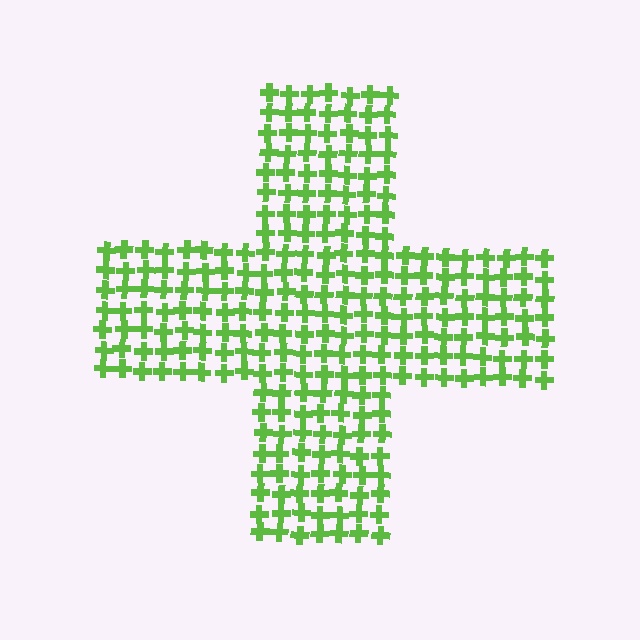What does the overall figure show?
The overall figure shows a cross.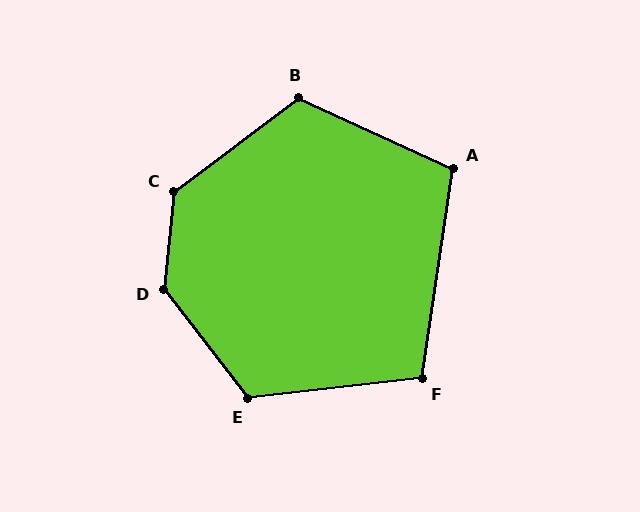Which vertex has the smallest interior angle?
F, at approximately 105 degrees.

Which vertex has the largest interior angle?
D, at approximately 136 degrees.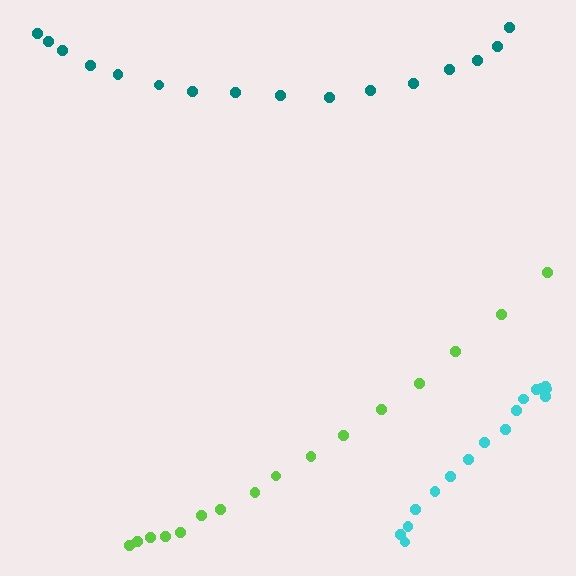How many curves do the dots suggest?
There are 3 distinct paths.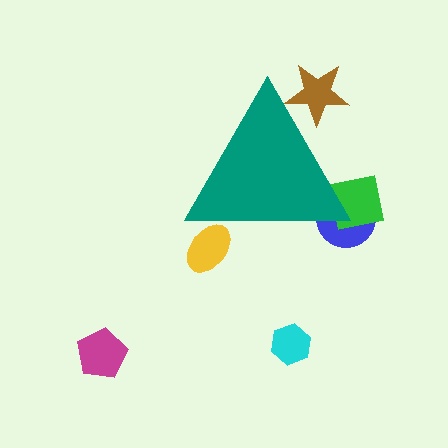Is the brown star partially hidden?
Yes, the brown star is partially hidden behind the teal triangle.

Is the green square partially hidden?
Yes, the green square is partially hidden behind the teal triangle.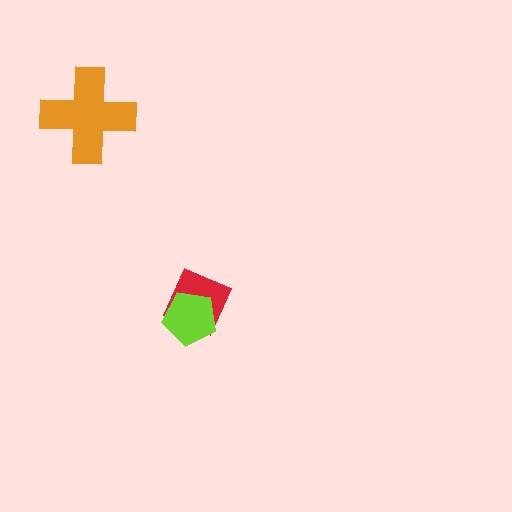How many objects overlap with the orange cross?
0 objects overlap with the orange cross.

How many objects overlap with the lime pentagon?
1 object overlaps with the lime pentagon.